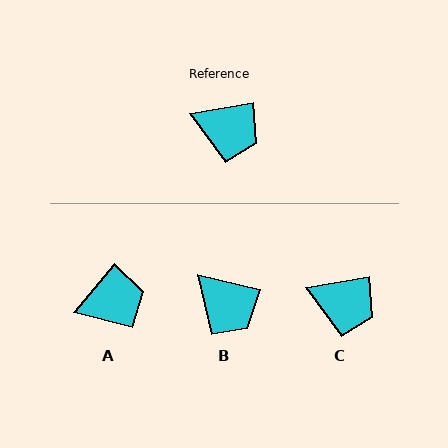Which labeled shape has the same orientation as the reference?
C.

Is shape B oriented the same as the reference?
No, it is off by about 23 degrees.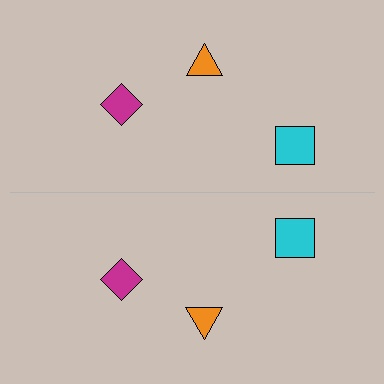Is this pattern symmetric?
Yes, this pattern has bilateral (reflection) symmetry.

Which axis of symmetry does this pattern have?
The pattern has a horizontal axis of symmetry running through the center of the image.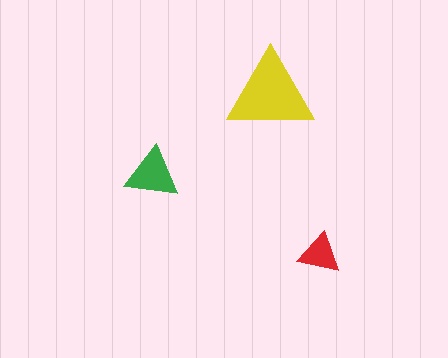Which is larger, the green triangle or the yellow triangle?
The yellow one.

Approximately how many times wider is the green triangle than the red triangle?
About 1.5 times wider.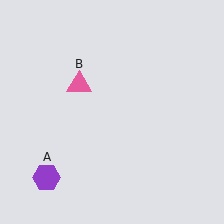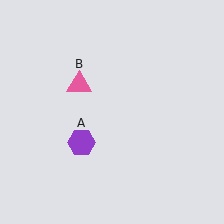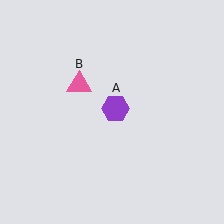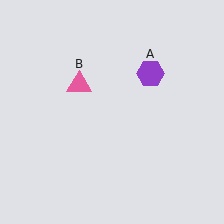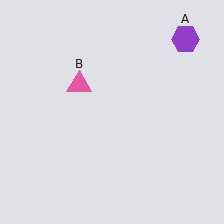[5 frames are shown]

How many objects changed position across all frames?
1 object changed position: purple hexagon (object A).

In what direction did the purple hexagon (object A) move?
The purple hexagon (object A) moved up and to the right.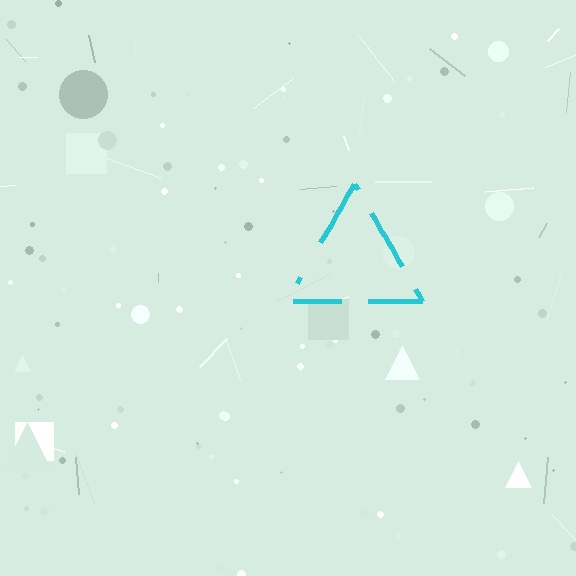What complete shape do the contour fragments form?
The contour fragments form a triangle.